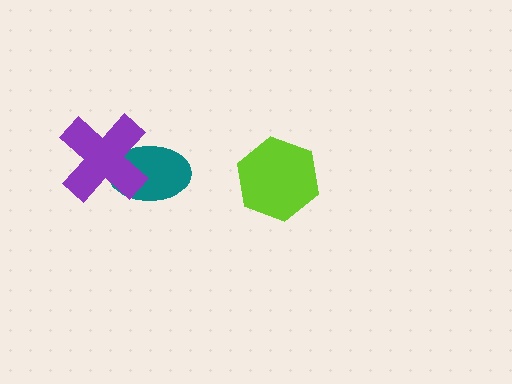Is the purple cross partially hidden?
No, no other shape covers it.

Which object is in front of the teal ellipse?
The purple cross is in front of the teal ellipse.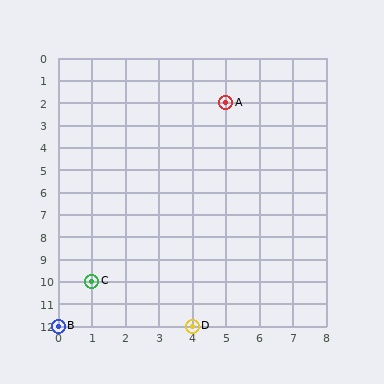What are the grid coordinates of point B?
Point B is at grid coordinates (0, 12).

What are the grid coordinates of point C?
Point C is at grid coordinates (1, 10).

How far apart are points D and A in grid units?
Points D and A are 1 column and 10 rows apart (about 10.0 grid units diagonally).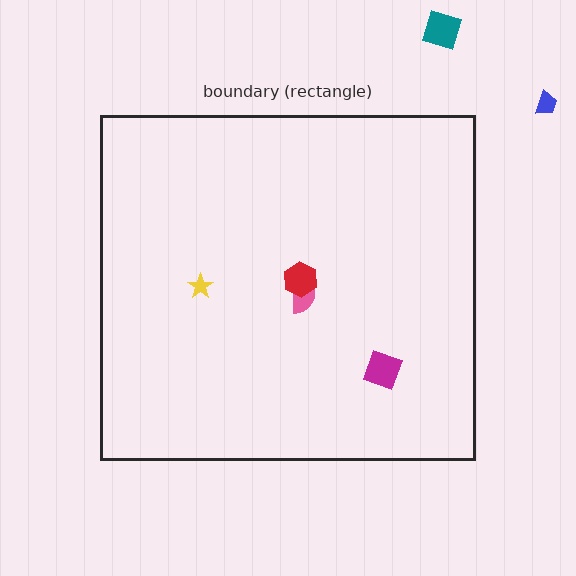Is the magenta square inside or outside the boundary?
Inside.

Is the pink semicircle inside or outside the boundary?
Inside.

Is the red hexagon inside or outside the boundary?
Inside.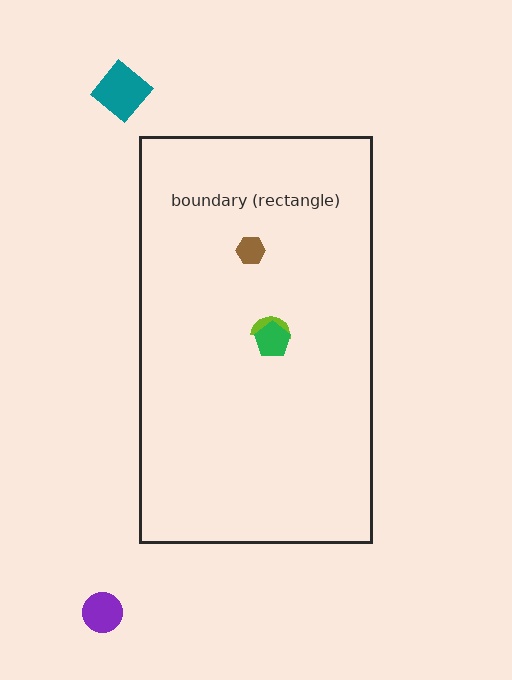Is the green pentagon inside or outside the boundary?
Inside.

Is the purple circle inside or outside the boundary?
Outside.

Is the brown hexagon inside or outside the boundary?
Inside.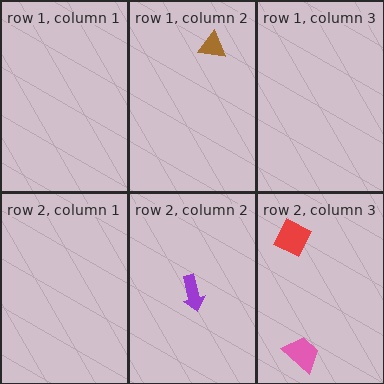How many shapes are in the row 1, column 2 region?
1.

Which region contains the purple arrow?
The row 2, column 2 region.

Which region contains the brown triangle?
The row 1, column 2 region.